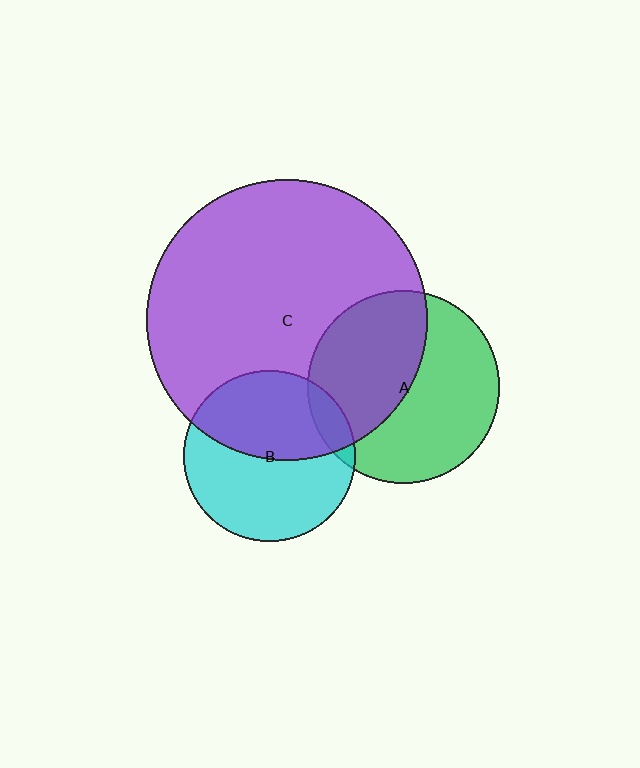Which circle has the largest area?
Circle C (purple).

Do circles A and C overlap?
Yes.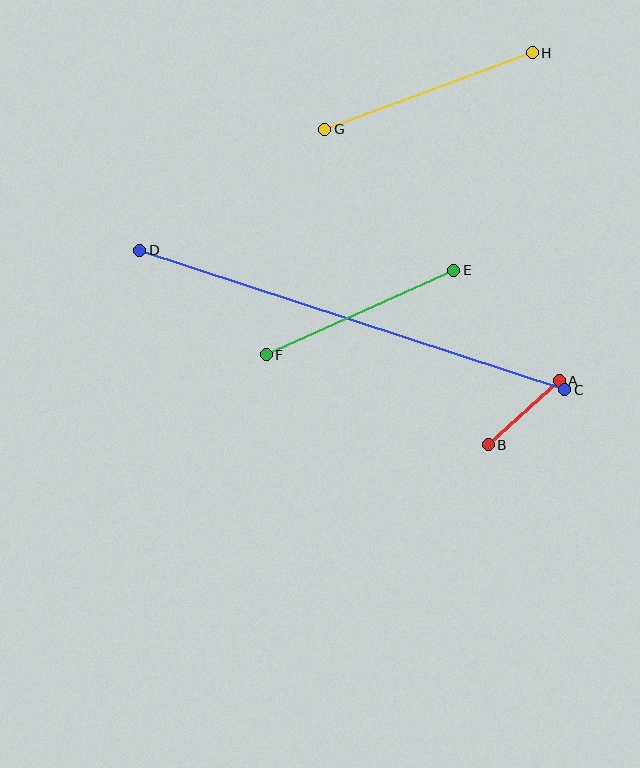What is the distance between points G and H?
The distance is approximately 221 pixels.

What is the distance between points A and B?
The distance is approximately 95 pixels.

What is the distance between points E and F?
The distance is approximately 206 pixels.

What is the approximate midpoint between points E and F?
The midpoint is at approximately (360, 313) pixels.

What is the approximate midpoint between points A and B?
The midpoint is at approximately (524, 413) pixels.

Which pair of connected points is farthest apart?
Points C and D are farthest apart.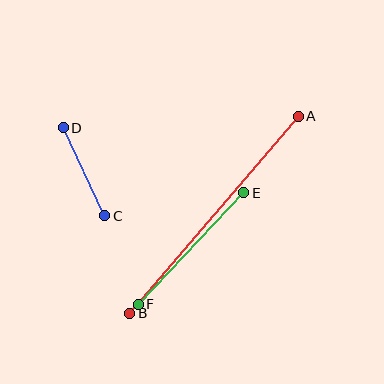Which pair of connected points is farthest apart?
Points A and B are farthest apart.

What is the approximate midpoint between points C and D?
The midpoint is at approximately (84, 172) pixels.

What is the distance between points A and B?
The distance is approximately 259 pixels.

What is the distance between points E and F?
The distance is approximately 153 pixels.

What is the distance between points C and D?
The distance is approximately 98 pixels.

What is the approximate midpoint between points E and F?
The midpoint is at approximately (191, 249) pixels.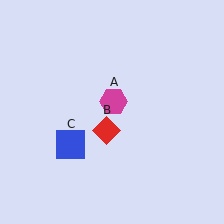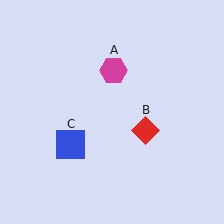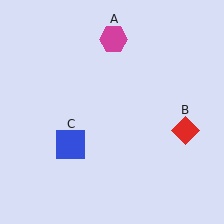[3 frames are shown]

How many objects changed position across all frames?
2 objects changed position: magenta hexagon (object A), red diamond (object B).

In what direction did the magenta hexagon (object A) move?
The magenta hexagon (object A) moved up.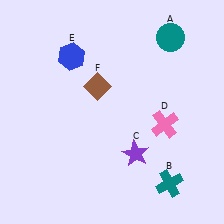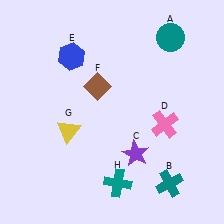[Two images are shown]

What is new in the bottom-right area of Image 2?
A teal cross (H) was added in the bottom-right area of Image 2.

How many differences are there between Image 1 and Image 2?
There are 2 differences between the two images.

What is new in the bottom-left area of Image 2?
A yellow triangle (G) was added in the bottom-left area of Image 2.